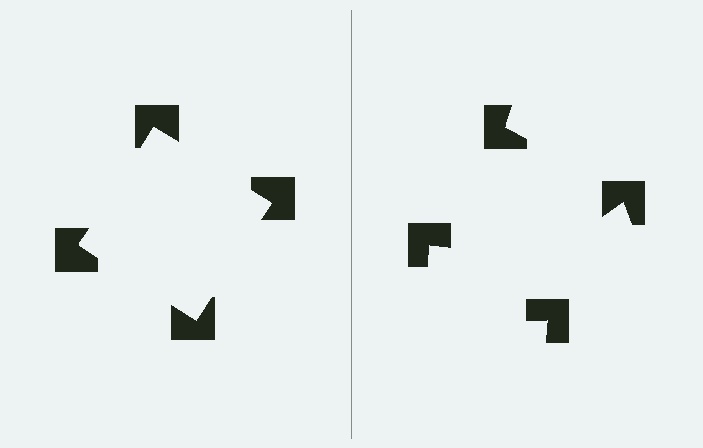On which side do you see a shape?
An illusory square appears on the left side. On the right side the wedge cuts are rotated, so no coherent shape forms.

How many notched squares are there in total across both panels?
8 — 4 on each side.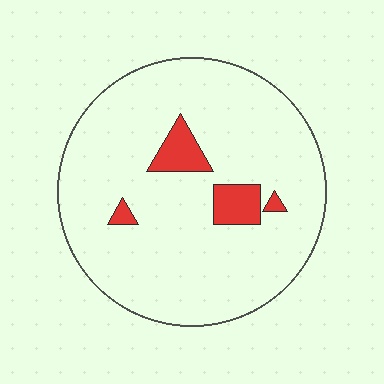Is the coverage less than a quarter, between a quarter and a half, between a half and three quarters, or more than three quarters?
Less than a quarter.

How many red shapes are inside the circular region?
4.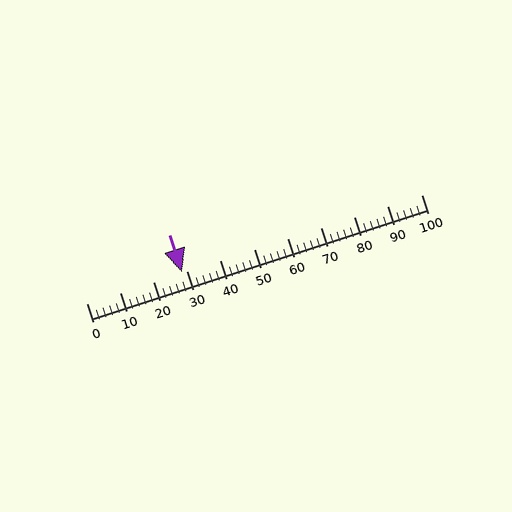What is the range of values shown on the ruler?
The ruler shows values from 0 to 100.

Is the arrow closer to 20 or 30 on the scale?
The arrow is closer to 30.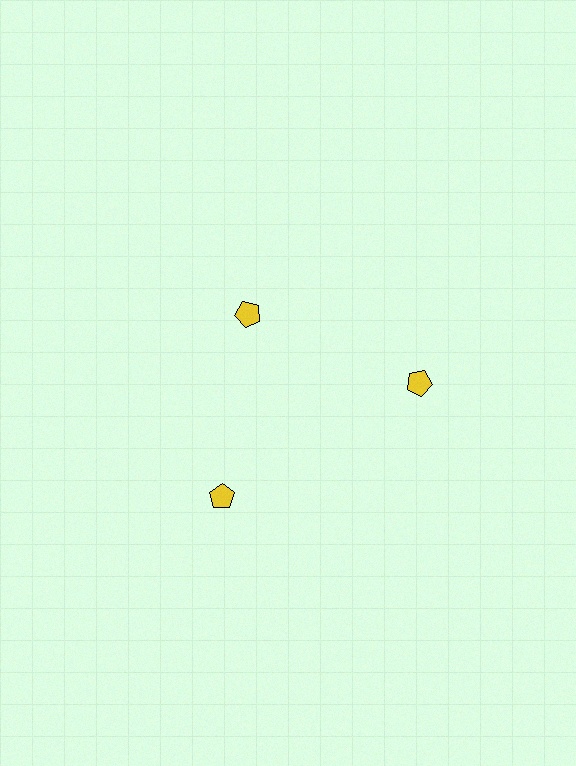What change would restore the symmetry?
The symmetry would be restored by moving it outward, back onto the ring so that all 3 pentagons sit at equal angles and equal distance from the center.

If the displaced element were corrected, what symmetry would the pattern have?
It would have 3-fold rotational symmetry — the pattern would map onto itself every 120 degrees.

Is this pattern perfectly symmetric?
No. The 3 yellow pentagons are arranged in a ring, but one element near the 11 o'clock position is pulled inward toward the center, breaking the 3-fold rotational symmetry.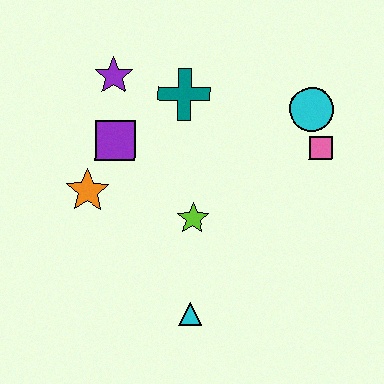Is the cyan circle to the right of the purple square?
Yes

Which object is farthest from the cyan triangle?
The purple star is farthest from the cyan triangle.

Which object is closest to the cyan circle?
The pink square is closest to the cyan circle.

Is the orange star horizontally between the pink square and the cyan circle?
No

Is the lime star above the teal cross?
No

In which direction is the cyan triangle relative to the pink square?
The cyan triangle is below the pink square.